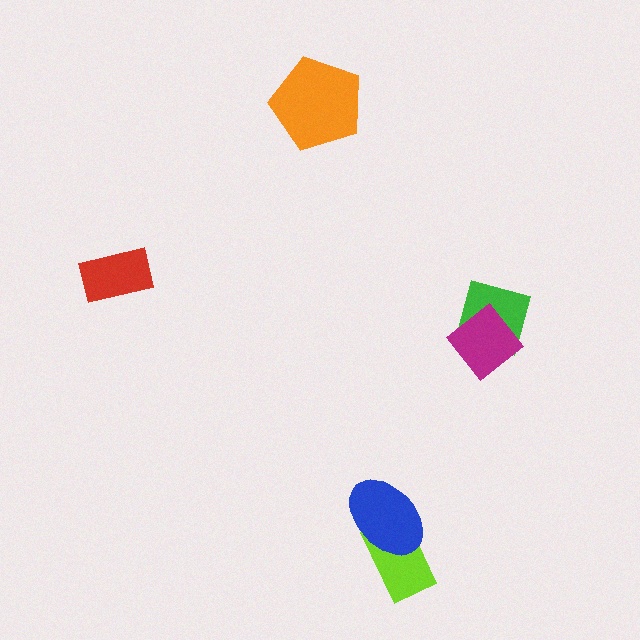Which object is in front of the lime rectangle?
The blue ellipse is in front of the lime rectangle.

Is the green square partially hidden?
Yes, it is partially covered by another shape.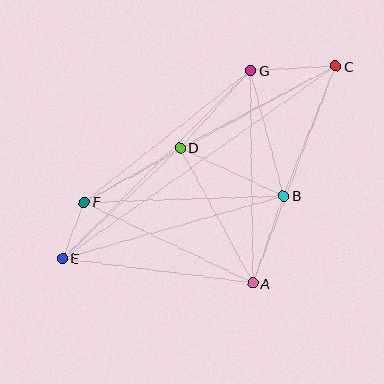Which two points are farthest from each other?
Points C and E are farthest from each other.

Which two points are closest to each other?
Points E and F are closest to each other.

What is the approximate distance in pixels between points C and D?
The distance between C and D is approximately 176 pixels.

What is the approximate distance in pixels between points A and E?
The distance between A and E is approximately 192 pixels.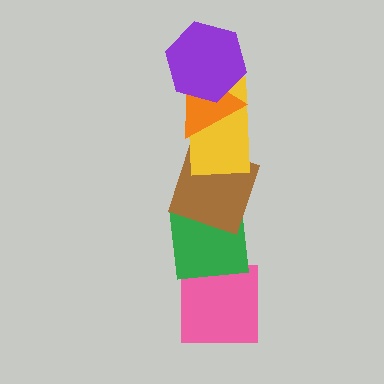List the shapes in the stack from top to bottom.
From top to bottom: the purple hexagon, the orange triangle, the yellow rectangle, the brown diamond, the green square, the pink square.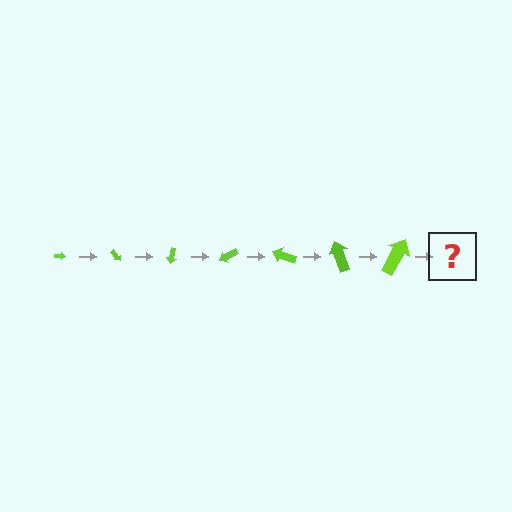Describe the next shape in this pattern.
It should be an arrow, larger than the previous one and rotated 350 degrees from the start.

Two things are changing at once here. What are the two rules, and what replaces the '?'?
The two rules are that the arrow grows larger each step and it rotates 50 degrees each step. The '?' should be an arrow, larger than the previous one and rotated 350 degrees from the start.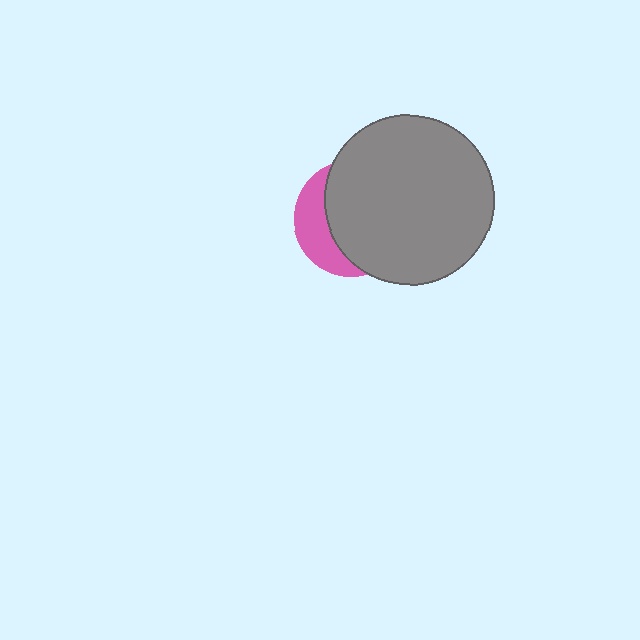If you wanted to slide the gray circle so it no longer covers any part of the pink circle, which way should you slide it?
Slide it right — that is the most direct way to separate the two shapes.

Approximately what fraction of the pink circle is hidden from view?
Roughly 69% of the pink circle is hidden behind the gray circle.